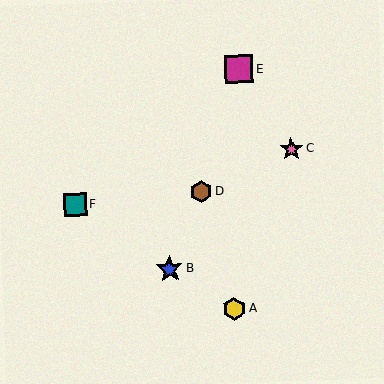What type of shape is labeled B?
Shape B is a blue star.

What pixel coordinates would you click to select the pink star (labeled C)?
Click at (291, 149) to select the pink star C.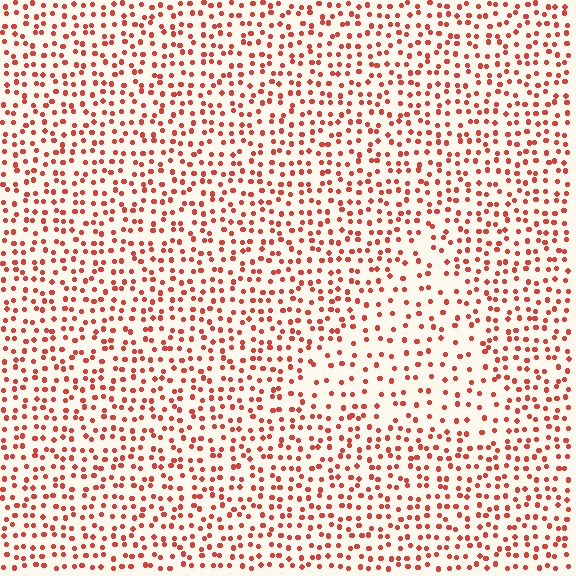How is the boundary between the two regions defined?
The boundary is defined by a change in element density (approximately 1.7x ratio). All elements are the same color, size, and shape.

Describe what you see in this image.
The image contains small red elements arranged at two different densities. A triangle-shaped region is visible where the elements are less densely packed than the surrounding area.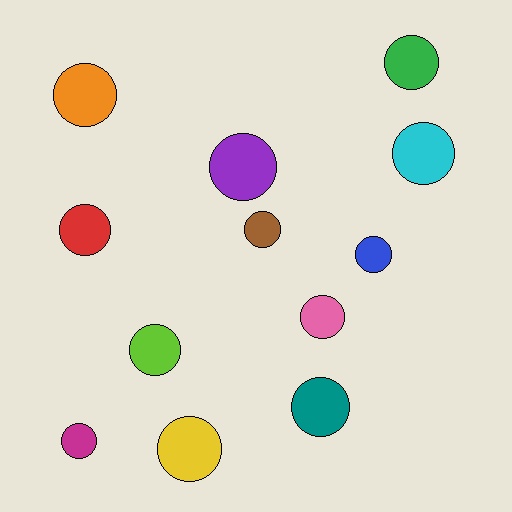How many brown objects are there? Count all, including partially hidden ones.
There is 1 brown object.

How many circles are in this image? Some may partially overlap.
There are 12 circles.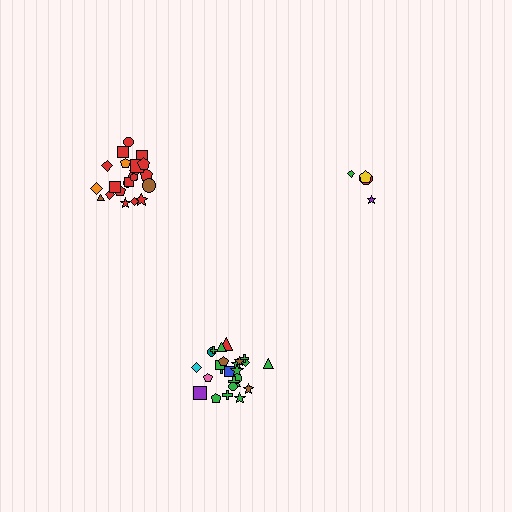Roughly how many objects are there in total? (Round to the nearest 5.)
Roughly 50 objects in total.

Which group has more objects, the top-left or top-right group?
The top-left group.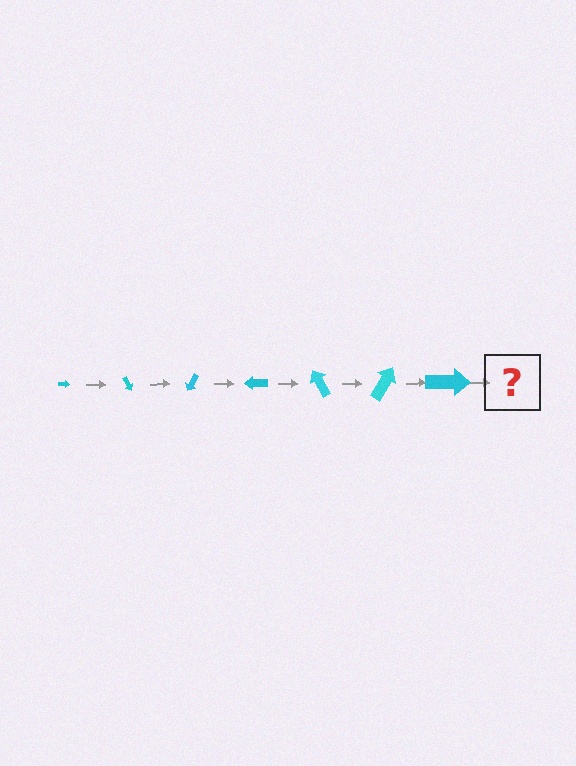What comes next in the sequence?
The next element should be an arrow, larger than the previous one and rotated 420 degrees from the start.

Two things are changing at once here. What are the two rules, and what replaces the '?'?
The two rules are that the arrow grows larger each step and it rotates 60 degrees each step. The '?' should be an arrow, larger than the previous one and rotated 420 degrees from the start.